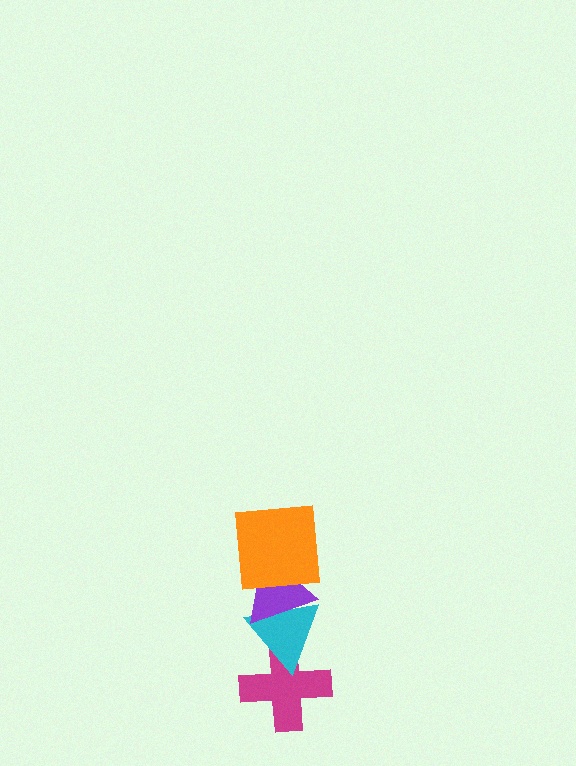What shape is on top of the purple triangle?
The orange square is on top of the purple triangle.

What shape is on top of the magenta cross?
The cyan triangle is on top of the magenta cross.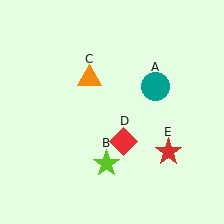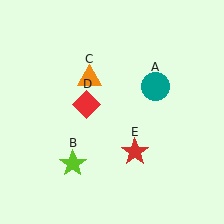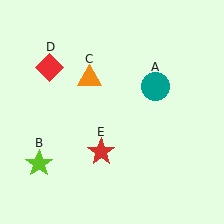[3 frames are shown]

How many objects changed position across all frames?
3 objects changed position: lime star (object B), red diamond (object D), red star (object E).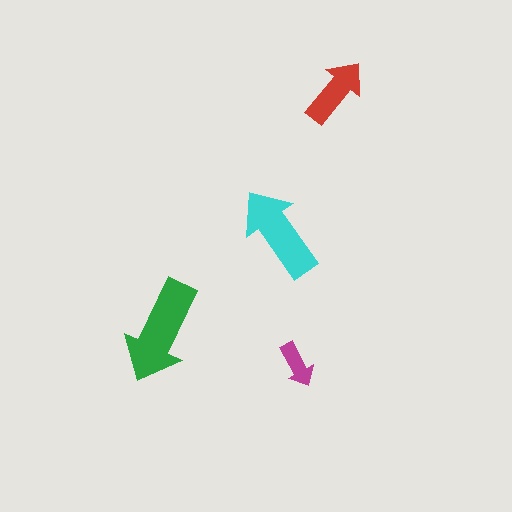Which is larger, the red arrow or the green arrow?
The green one.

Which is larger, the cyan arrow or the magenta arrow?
The cyan one.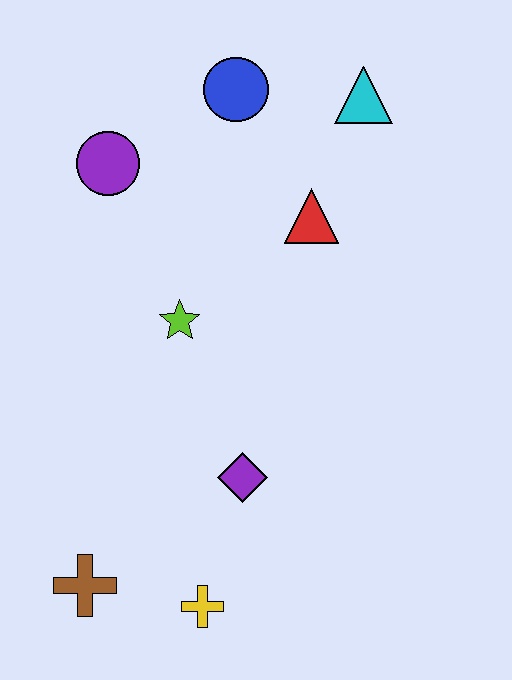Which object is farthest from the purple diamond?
The cyan triangle is farthest from the purple diamond.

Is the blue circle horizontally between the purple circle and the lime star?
No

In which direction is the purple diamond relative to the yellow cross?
The purple diamond is above the yellow cross.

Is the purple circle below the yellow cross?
No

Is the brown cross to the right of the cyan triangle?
No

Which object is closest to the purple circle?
The blue circle is closest to the purple circle.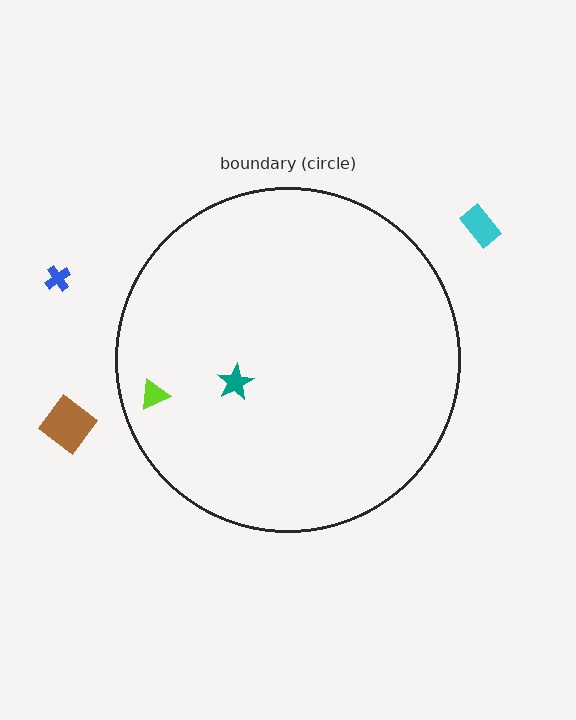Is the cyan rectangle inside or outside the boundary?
Outside.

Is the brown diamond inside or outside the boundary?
Outside.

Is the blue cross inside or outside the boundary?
Outside.